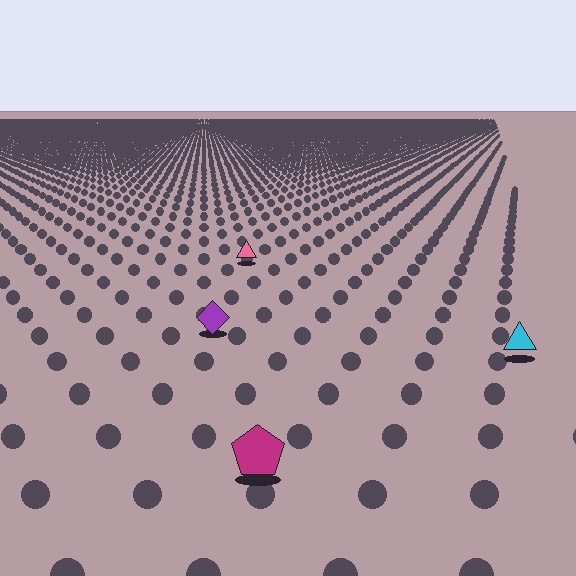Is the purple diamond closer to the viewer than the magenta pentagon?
No. The magenta pentagon is closer — you can tell from the texture gradient: the ground texture is coarser near it.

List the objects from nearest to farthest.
From nearest to farthest: the magenta pentagon, the cyan triangle, the purple diamond, the pink triangle.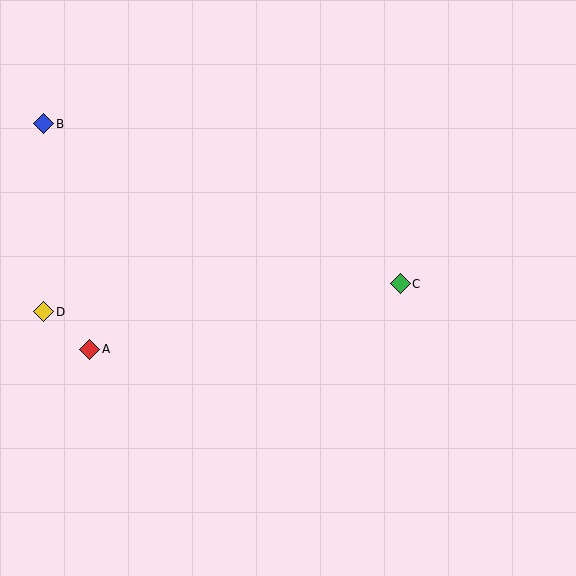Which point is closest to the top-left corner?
Point B is closest to the top-left corner.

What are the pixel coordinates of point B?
Point B is at (44, 124).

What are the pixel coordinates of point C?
Point C is at (400, 284).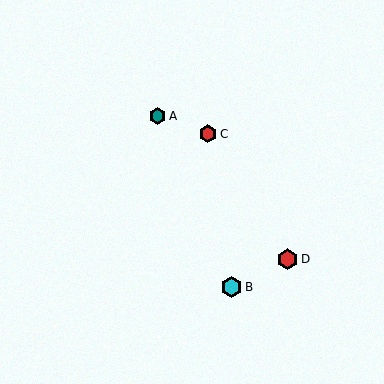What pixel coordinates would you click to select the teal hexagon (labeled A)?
Click at (158, 116) to select the teal hexagon A.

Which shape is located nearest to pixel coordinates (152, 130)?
The teal hexagon (labeled A) at (158, 116) is nearest to that location.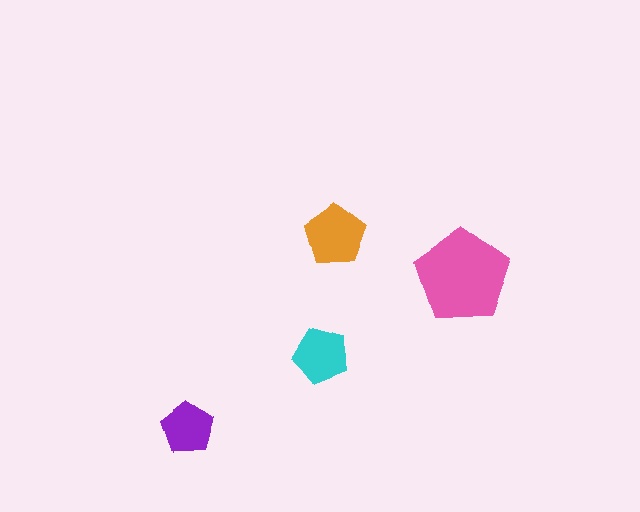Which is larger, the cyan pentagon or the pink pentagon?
The pink one.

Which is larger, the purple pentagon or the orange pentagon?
The orange one.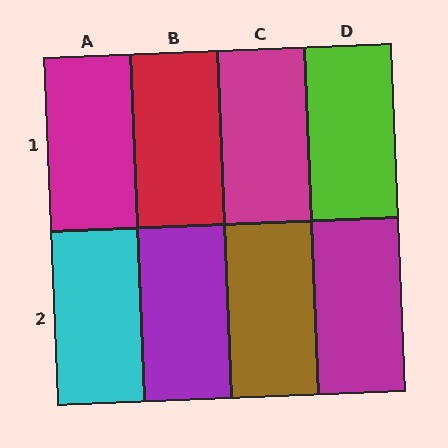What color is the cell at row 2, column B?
Purple.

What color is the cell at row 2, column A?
Cyan.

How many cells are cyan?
1 cell is cyan.